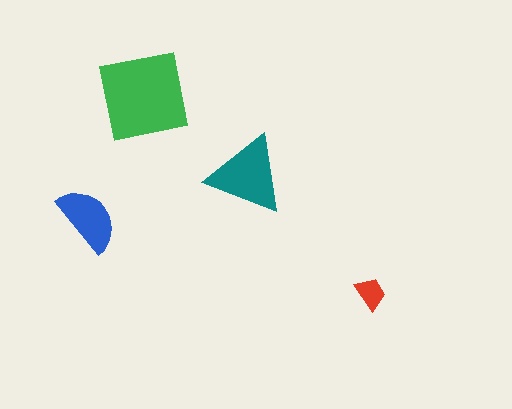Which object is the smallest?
The red trapezoid.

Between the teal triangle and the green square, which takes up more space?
The green square.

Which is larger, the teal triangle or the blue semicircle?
The teal triangle.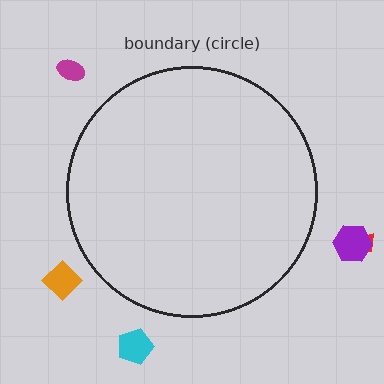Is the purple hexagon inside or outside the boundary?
Outside.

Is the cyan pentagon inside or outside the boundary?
Outside.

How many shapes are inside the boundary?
0 inside, 5 outside.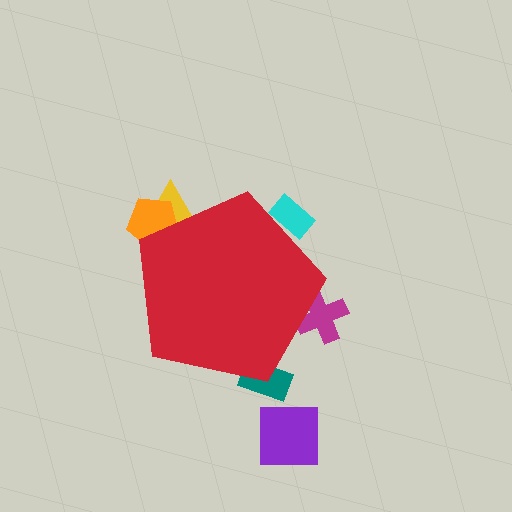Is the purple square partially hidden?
No, the purple square is fully visible.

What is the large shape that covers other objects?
A red pentagon.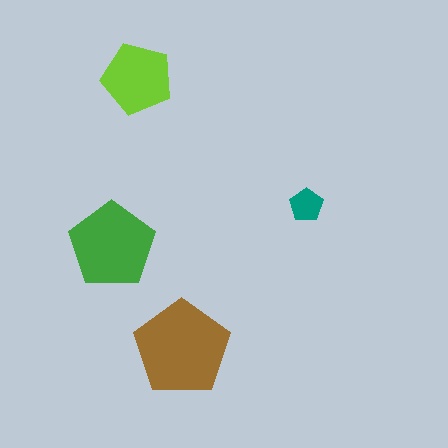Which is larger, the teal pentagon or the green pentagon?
The green one.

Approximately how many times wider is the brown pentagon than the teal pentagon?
About 3 times wider.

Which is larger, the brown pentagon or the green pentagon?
The brown one.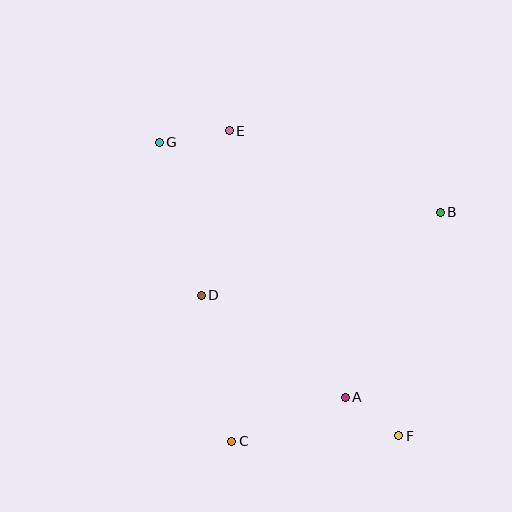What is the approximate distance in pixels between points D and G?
The distance between D and G is approximately 159 pixels.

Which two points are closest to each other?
Points A and F are closest to each other.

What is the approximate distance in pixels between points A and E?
The distance between A and E is approximately 291 pixels.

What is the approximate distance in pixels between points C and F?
The distance between C and F is approximately 167 pixels.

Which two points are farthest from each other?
Points F and G are farthest from each other.